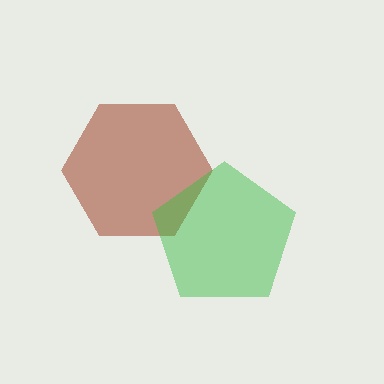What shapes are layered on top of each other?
The layered shapes are: a brown hexagon, a green pentagon.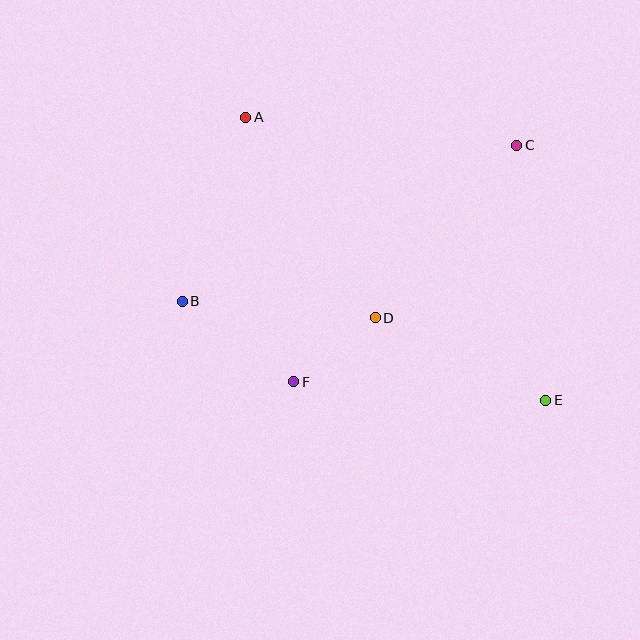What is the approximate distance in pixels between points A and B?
The distance between A and B is approximately 195 pixels.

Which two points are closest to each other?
Points D and F are closest to each other.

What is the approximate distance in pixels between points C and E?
The distance between C and E is approximately 256 pixels.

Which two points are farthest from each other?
Points A and E are farthest from each other.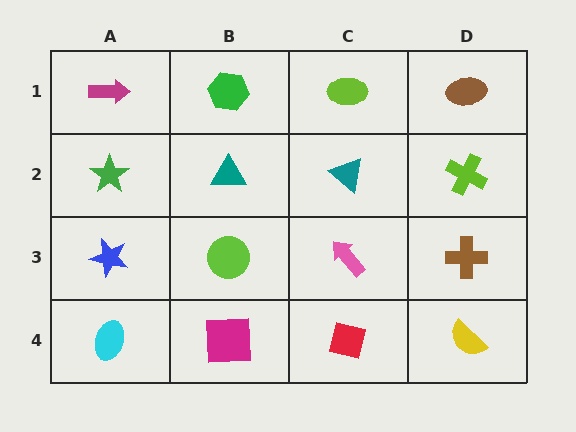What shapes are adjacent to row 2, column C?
A lime ellipse (row 1, column C), a pink arrow (row 3, column C), a teal triangle (row 2, column B), a lime cross (row 2, column D).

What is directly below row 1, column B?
A teal triangle.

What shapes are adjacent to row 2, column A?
A magenta arrow (row 1, column A), a blue star (row 3, column A), a teal triangle (row 2, column B).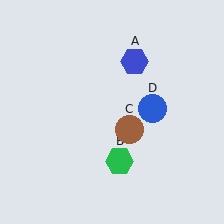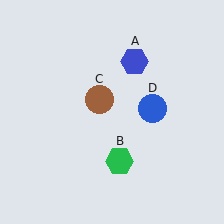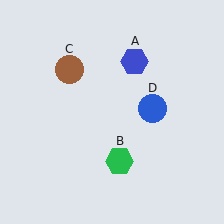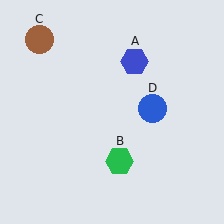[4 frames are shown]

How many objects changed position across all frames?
1 object changed position: brown circle (object C).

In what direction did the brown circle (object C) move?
The brown circle (object C) moved up and to the left.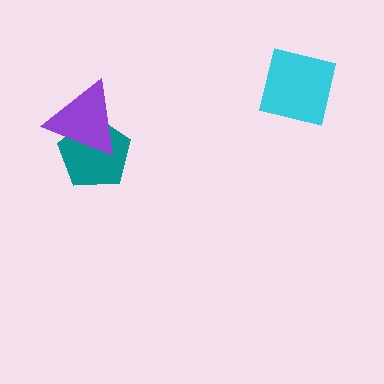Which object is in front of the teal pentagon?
The purple triangle is in front of the teal pentagon.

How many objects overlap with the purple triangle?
1 object overlaps with the purple triangle.